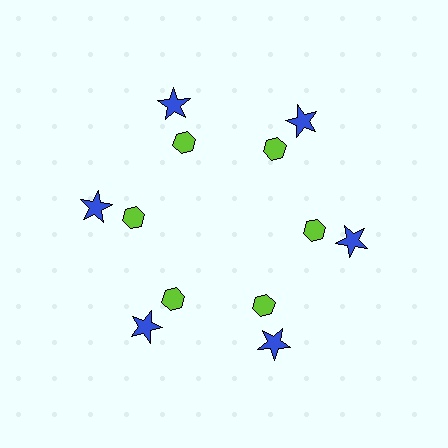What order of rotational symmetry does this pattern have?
This pattern has 6-fold rotational symmetry.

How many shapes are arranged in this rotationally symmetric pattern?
There are 12 shapes, arranged in 6 groups of 2.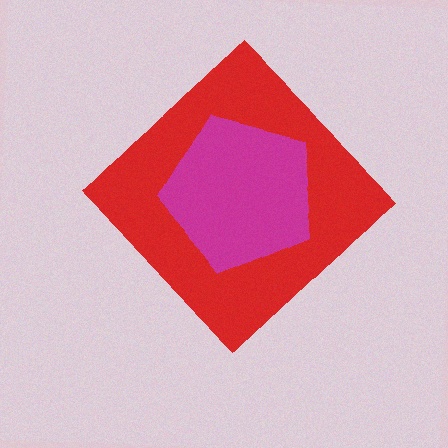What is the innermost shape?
The magenta pentagon.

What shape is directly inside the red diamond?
The magenta pentagon.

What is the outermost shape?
The red diamond.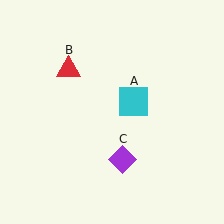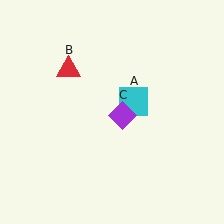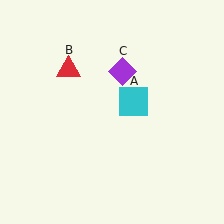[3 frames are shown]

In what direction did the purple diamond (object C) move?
The purple diamond (object C) moved up.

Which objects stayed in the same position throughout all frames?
Cyan square (object A) and red triangle (object B) remained stationary.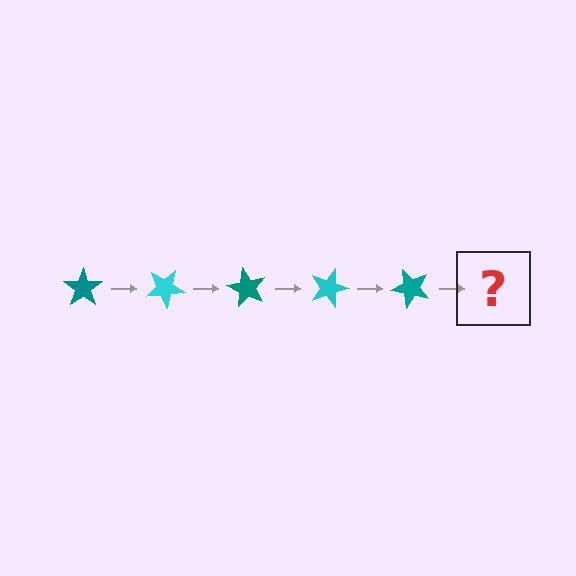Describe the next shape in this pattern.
It should be a cyan star, rotated 150 degrees from the start.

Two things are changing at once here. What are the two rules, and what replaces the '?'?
The two rules are that it rotates 30 degrees each step and the color cycles through teal and cyan. The '?' should be a cyan star, rotated 150 degrees from the start.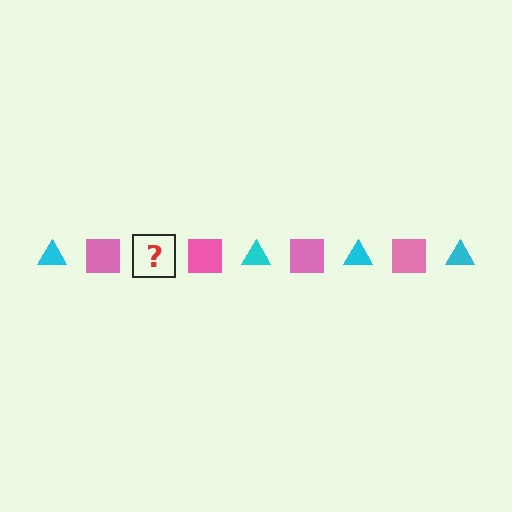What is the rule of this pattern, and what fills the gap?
The rule is that the pattern alternates between cyan triangle and pink square. The gap should be filled with a cyan triangle.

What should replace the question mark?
The question mark should be replaced with a cyan triangle.